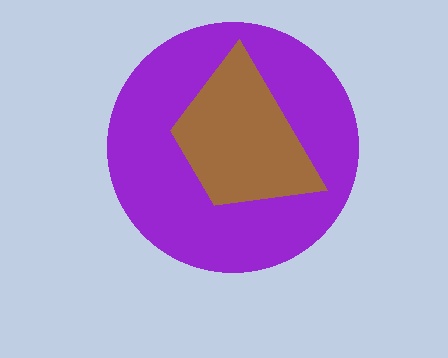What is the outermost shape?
The purple circle.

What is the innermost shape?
The brown trapezoid.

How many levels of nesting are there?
2.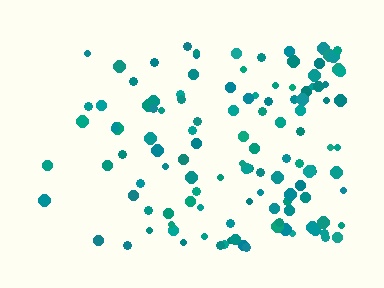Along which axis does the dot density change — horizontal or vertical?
Horizontal.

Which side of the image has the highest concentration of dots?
The right.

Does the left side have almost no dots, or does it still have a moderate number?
Still a moderate number, just noticeably fewer than the right.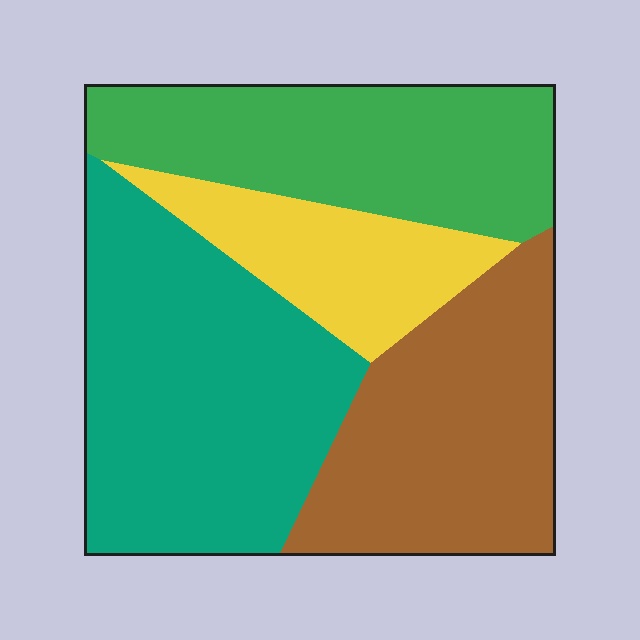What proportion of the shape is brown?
Brown takes up between a sixth and a third of the shape.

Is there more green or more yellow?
Green.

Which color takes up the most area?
Teal, at roughly 35%.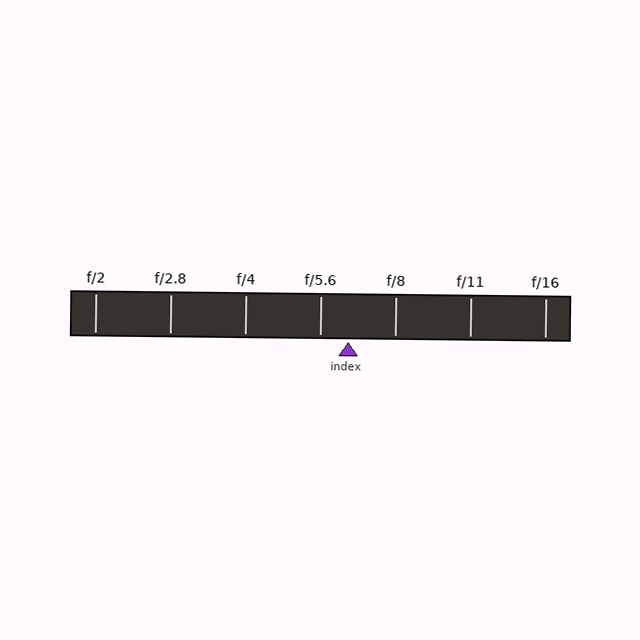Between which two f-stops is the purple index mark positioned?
The index mark is between f/5.6 and f/8.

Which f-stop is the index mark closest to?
The index mark is closest to f/5.6.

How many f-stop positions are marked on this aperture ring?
There are 7 f-stop positions marked.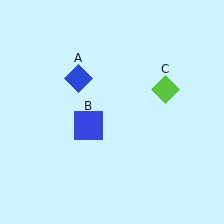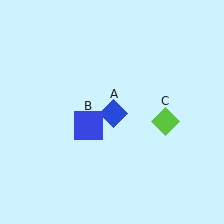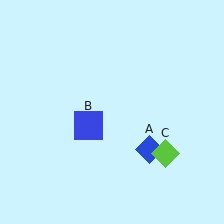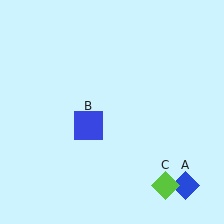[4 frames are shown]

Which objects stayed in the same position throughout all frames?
Blue square (object B) remained stationary.